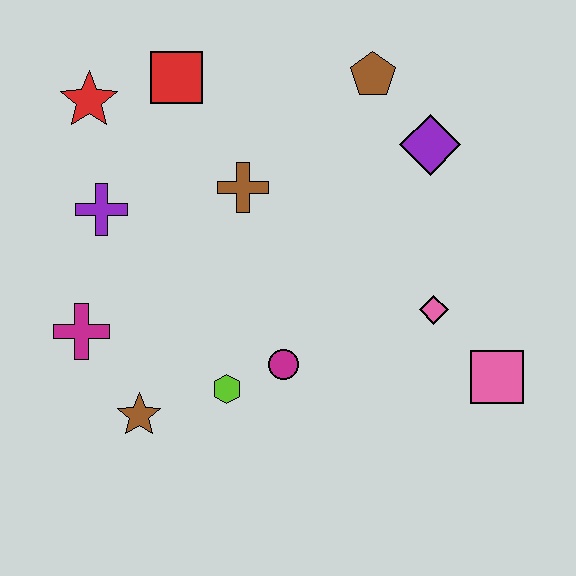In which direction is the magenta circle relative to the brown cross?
The magenta circle is below the brown cross.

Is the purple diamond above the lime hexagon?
Yes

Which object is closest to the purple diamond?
The brown pentagon is closest to the purple diamond.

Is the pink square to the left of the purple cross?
No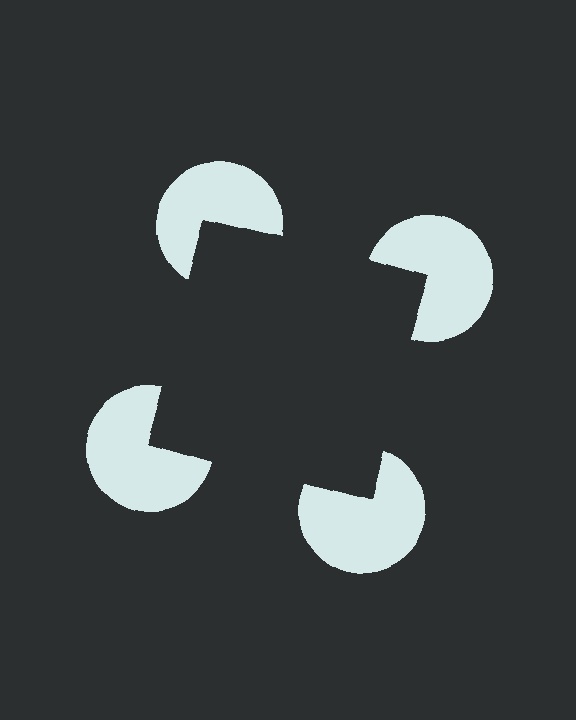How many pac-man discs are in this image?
There are 4 — one at each vertex of the illusory square.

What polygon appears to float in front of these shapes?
An illusory square — its edges are inferred from the aligned wedge cuts in the pac-man discs, not physically drawn.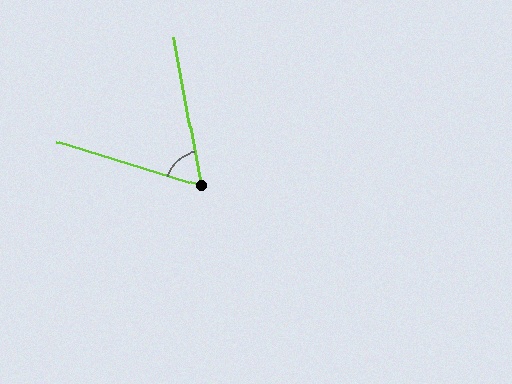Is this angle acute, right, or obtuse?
It is acute.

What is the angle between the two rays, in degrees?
Approximately 63 degrees.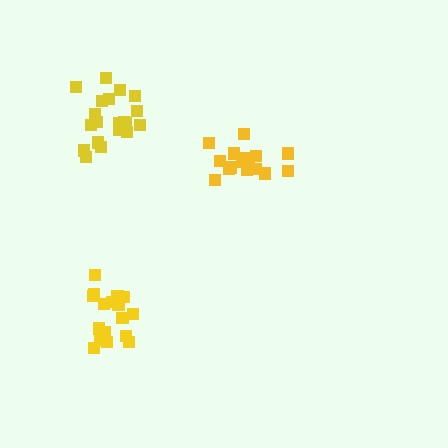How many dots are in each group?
Group 1: 16 dots, Group 2: 20 dots, Group 3: 18 dots (54 total).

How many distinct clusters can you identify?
There are 3 distinct clusters.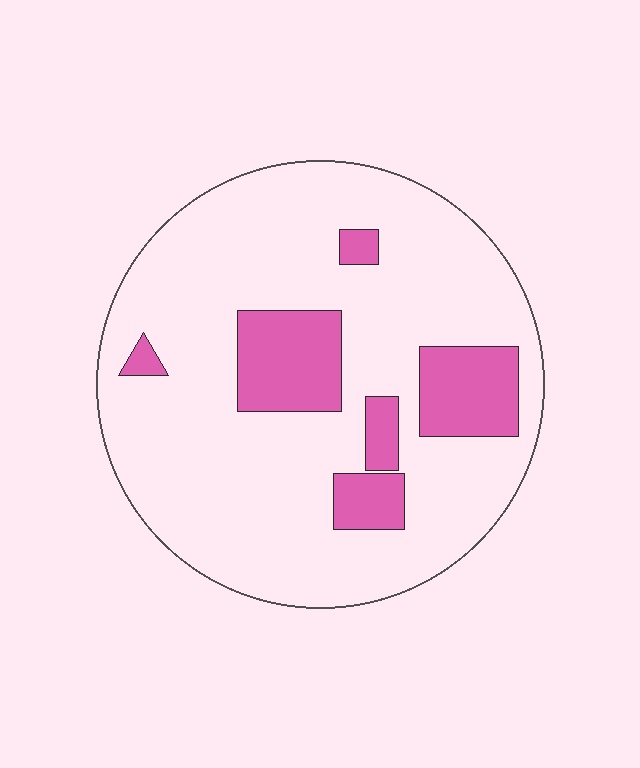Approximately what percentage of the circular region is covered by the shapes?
Approximately 20%.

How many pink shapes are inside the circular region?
6.